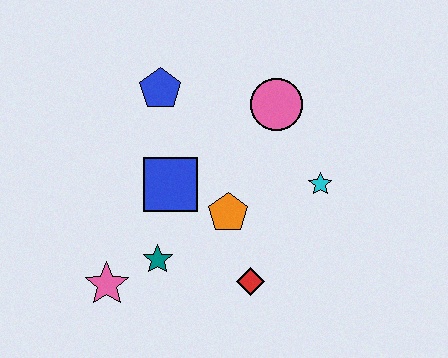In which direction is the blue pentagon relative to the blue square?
The blue pentagon is above the blue square.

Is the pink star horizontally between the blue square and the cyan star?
No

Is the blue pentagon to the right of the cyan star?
No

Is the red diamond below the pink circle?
Yes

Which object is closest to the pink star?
The teal star is closest to the pink star.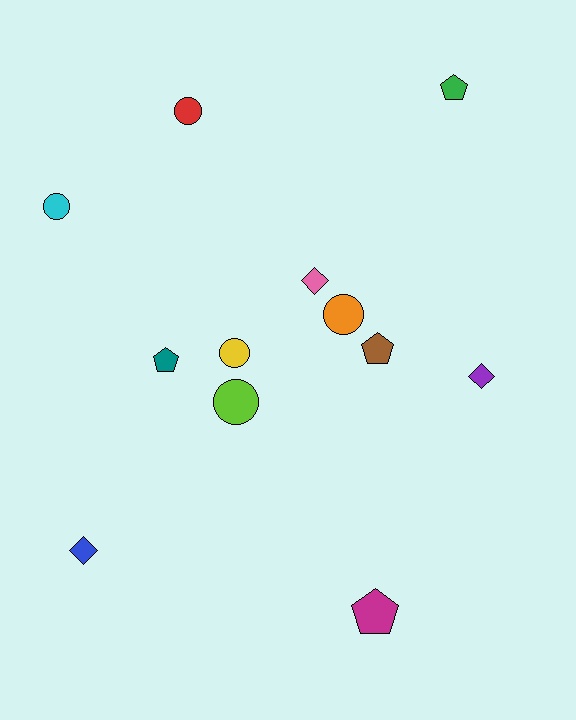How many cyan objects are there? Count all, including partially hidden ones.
There is 1 cyan object.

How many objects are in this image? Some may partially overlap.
There are 12 objects.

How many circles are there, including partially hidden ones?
There are 5 circles.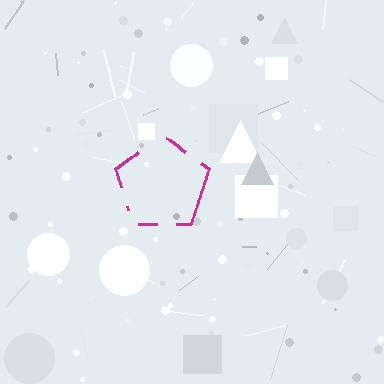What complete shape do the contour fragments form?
The contour fragments form a pentagon.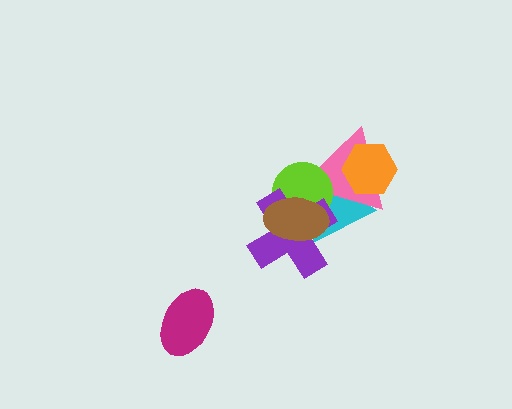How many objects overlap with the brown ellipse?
4 objects overlap with the brown ellipse.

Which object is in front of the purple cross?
The brown ellipse is in front of the purple cross.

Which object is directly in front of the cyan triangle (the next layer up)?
The pink triangle is directly in front of the cyan triangle.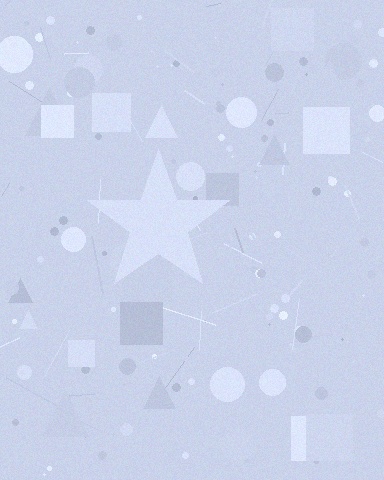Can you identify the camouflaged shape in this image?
The camouflaged shape is a star.